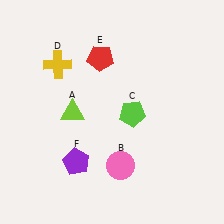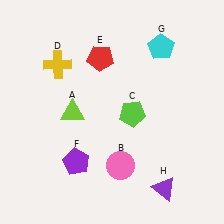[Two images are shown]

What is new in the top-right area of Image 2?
A cyan pentagon (G) was added in the top-right area of Image 2.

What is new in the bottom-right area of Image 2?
A purple triangle (H) was added in the bottom-right area of Image 2.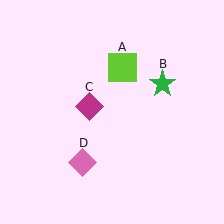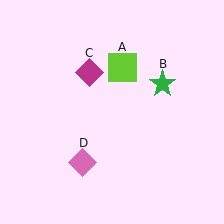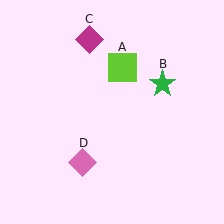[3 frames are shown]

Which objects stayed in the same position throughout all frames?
Lime square (object A) and green star (object B) and pink diamond (object D) remained stationary.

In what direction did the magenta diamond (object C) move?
The magenta diamond (object C) moved up.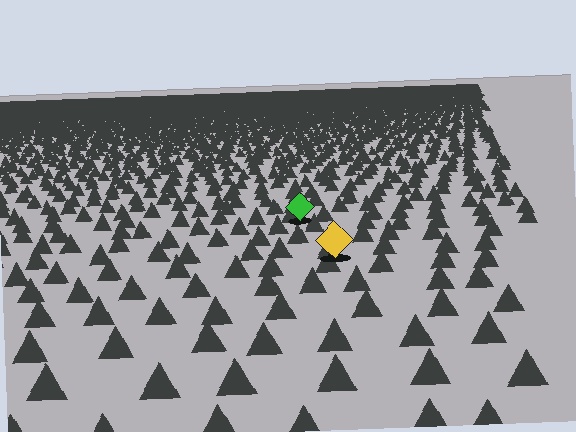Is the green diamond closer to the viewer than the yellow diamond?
No. The yellow diamond is closer — you can tell from the texture gradient: the ground texture is coarser near it.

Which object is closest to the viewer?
The yellow diamond is closest. The texture marks near it are larger and more spread out.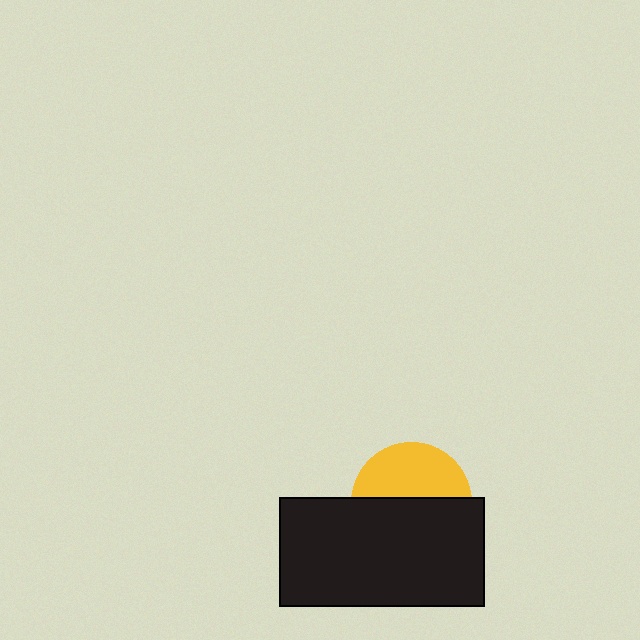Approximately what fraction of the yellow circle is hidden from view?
Roughly 56% of the yellow circle is hidden behind the black rectangle.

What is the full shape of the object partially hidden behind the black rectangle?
The partially hidden object is a yellow circle.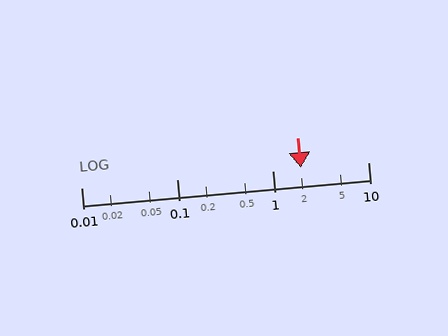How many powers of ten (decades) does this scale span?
The scale spans 3 decades, from 0.01 to 10.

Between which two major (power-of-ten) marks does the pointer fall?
The pointer is between 1 and 10.